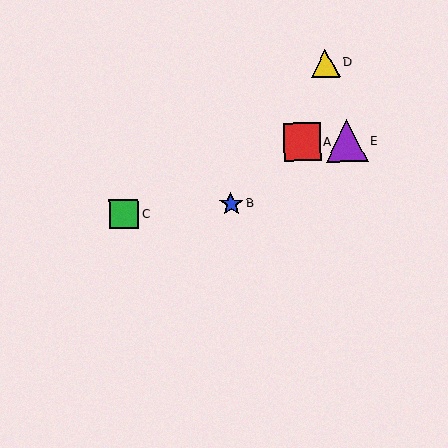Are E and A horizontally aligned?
Yes, both are at y≈141.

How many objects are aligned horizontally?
2 objects (A, E) are aligned horizontally.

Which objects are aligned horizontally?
Objects A, E are aligned horizontally.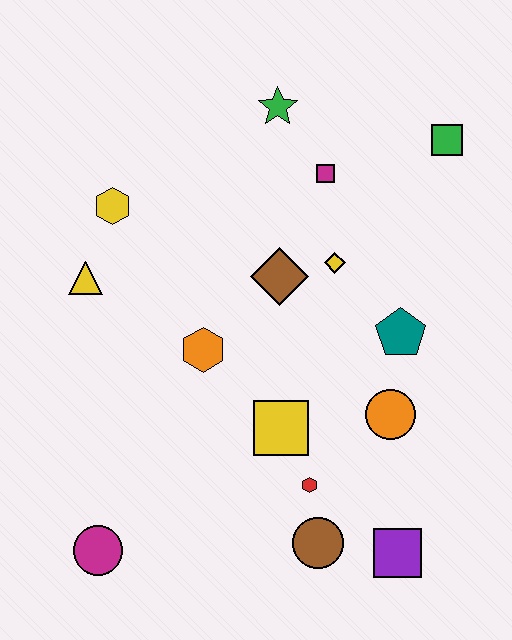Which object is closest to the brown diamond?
The yellow diamond is closest to the brown diamond.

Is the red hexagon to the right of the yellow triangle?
Yes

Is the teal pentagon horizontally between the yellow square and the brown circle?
No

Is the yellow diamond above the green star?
No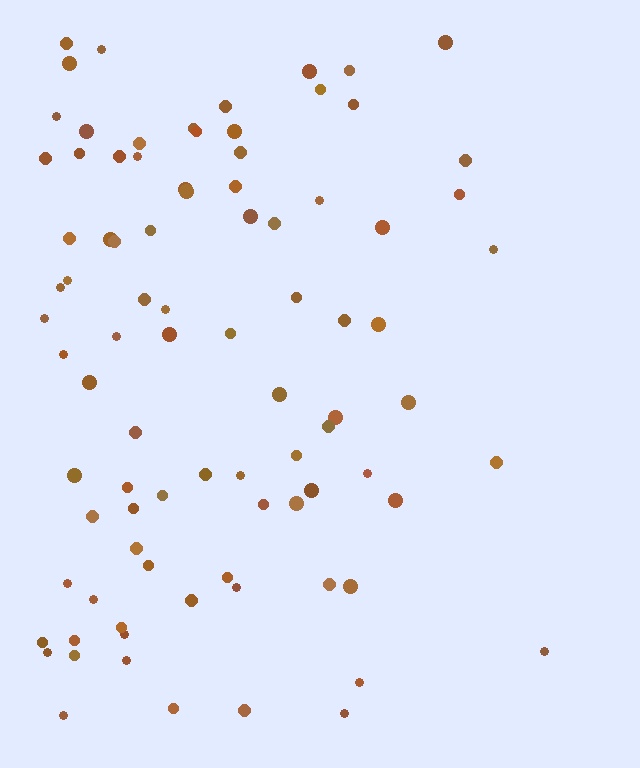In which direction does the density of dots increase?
From right to left, with the left side densest.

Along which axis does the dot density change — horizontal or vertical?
Horizontal.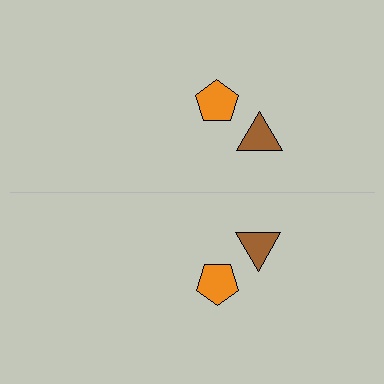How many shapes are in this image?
There are 4 shapes in this image.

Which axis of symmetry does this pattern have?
The pattern has a horizontal axis of symmetry running through the center of the image.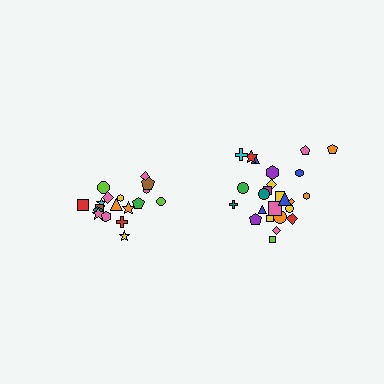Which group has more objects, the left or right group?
The right group.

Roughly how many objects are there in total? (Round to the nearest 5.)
Roughly 45 objects in total.